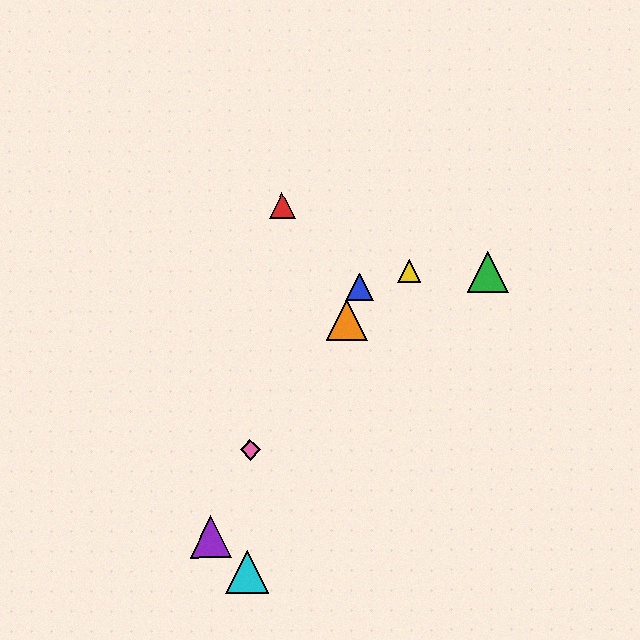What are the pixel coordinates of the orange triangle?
The orange triangle is at (347, 320).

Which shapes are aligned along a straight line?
The blue triangle, the orange triangle, the cyan triangle are aligned along a straight line.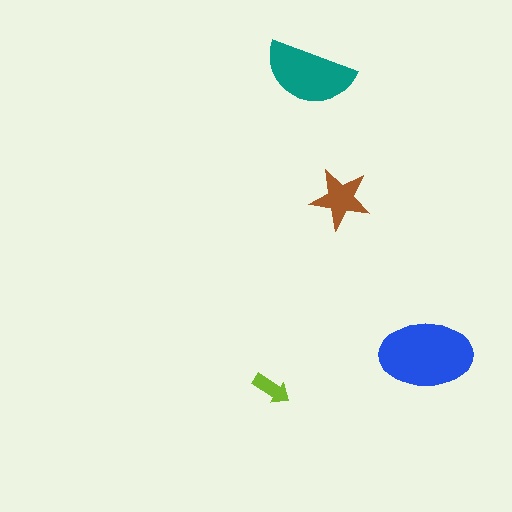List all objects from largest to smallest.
The blue ellipse, the teal semicircle, the brown star, the lime arrow.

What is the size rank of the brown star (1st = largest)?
3rd.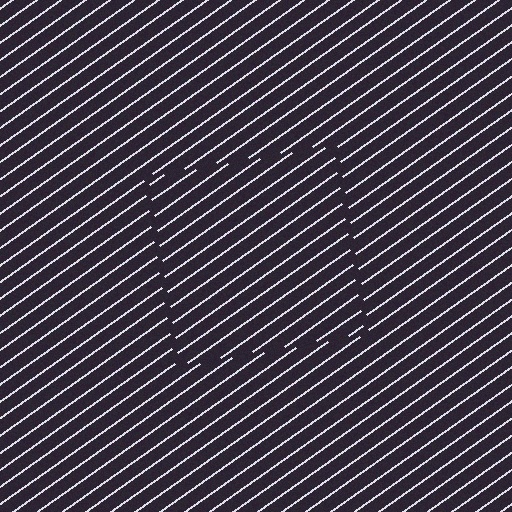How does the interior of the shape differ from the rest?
The interior of the shape contains the same grating, shifted by half a period — the contour is defined by the phase discontinuity where line-ends from the inner and outer gratings abut.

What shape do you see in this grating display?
An illusory square. The interior of the shape contains the same grating, shifted by half a period — the contour is defined by the phase discontinuity where line-ends from the inner and outer gratings abut.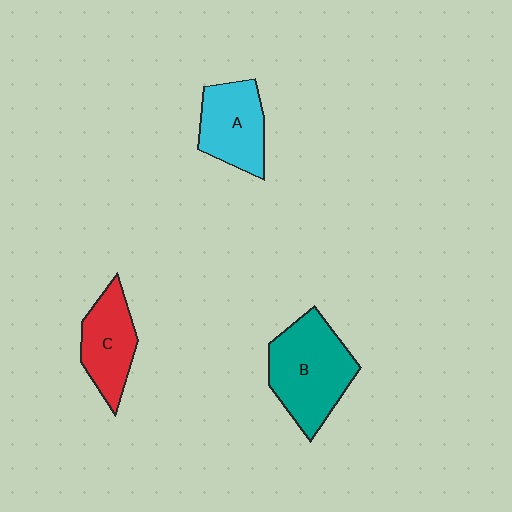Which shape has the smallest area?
Shape C (red).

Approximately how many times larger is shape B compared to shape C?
Approximately 1.5 times.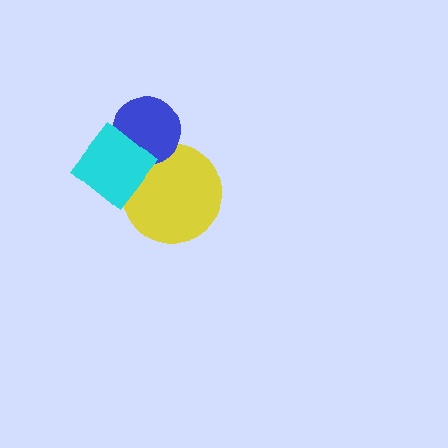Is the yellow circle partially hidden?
Yes, it is partially covered by another shape.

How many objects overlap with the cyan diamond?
2 objects overlap with the cyan diamond.